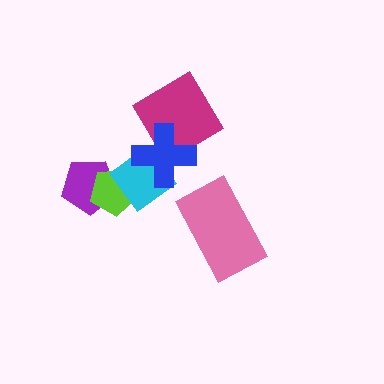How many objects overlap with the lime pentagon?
2 objects overlap with the lime pentagon.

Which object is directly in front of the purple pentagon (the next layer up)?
The lime pentagon is directly in front of the purple pentagon.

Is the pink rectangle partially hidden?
No, no other shape covers it.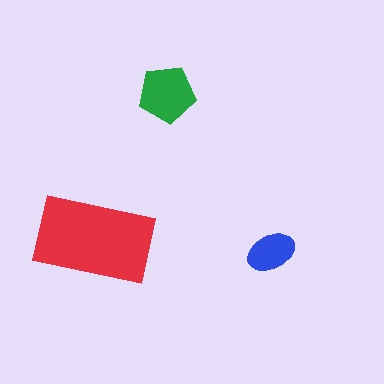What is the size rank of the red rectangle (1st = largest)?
1st.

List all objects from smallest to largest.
The blue ellipse, the green pentagon, the red rectangle.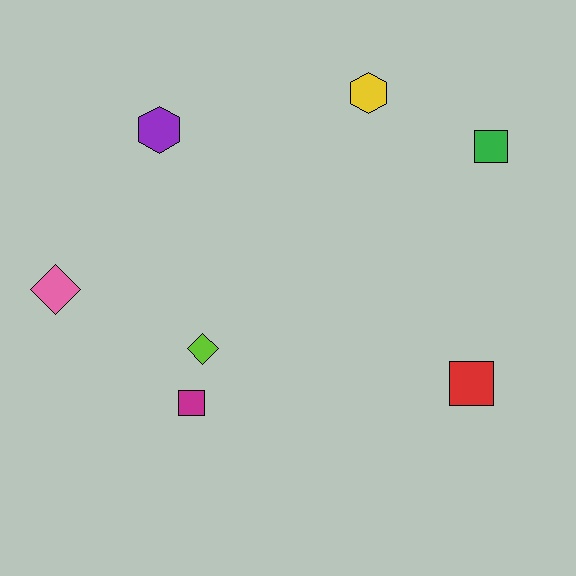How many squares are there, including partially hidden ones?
There are 3 squares.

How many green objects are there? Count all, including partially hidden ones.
There is 1 green object.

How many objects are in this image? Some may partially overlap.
There are 7 objects.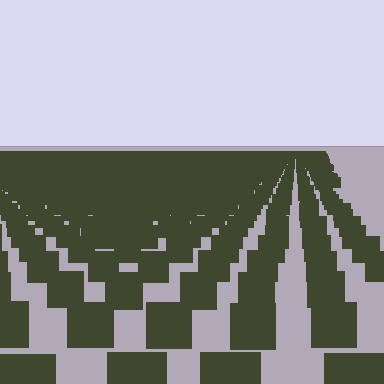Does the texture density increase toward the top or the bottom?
Density increases toward the top.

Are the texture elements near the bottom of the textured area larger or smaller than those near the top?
Larger. Near the bottom, elements are closer to the viewer and appear at a bigger on-screen size.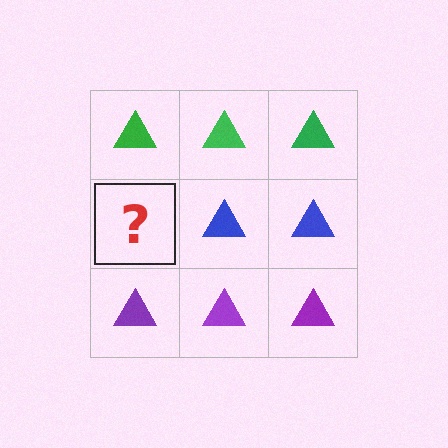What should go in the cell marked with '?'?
The missing cell should contain a blue triangle.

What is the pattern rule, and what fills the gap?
The rule is that each row has a consistent color. The gap should be filled with a blue triangle.